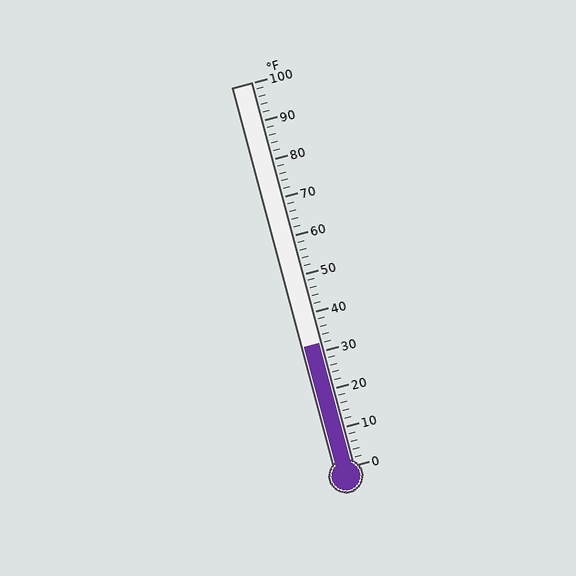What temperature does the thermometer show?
The thermometer shows approximately 32°F.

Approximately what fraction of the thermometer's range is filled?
The thermometer is filled to approximately 30% of its range.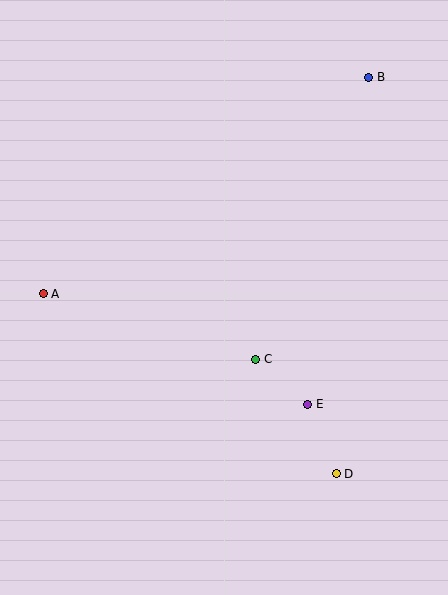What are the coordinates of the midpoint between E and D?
The midpoint between E and D is at (322, 439).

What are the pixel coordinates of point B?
Point B is at (369, 77).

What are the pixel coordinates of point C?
Point C is at (256, 359).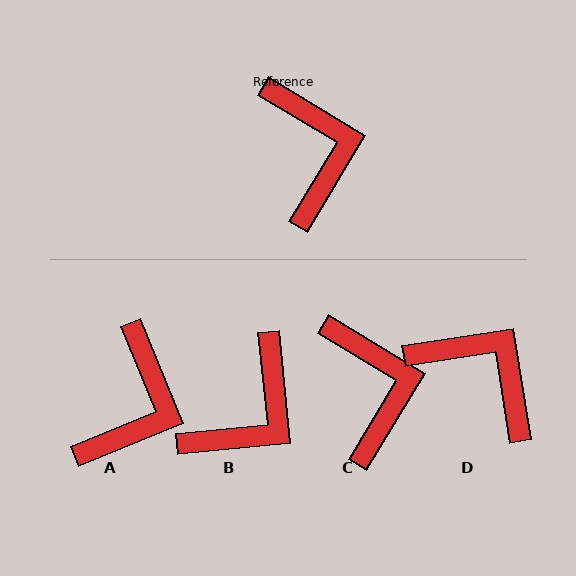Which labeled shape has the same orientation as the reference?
C.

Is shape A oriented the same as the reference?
No, it is off by about 37 degrees.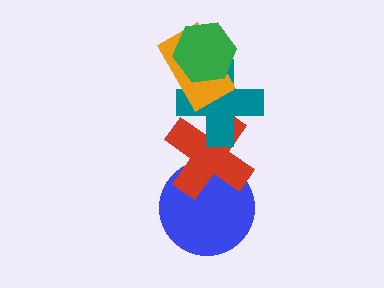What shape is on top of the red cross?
The teal cross is on top of the red cross.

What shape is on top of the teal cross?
The orange rectangle is on top of the teal cross.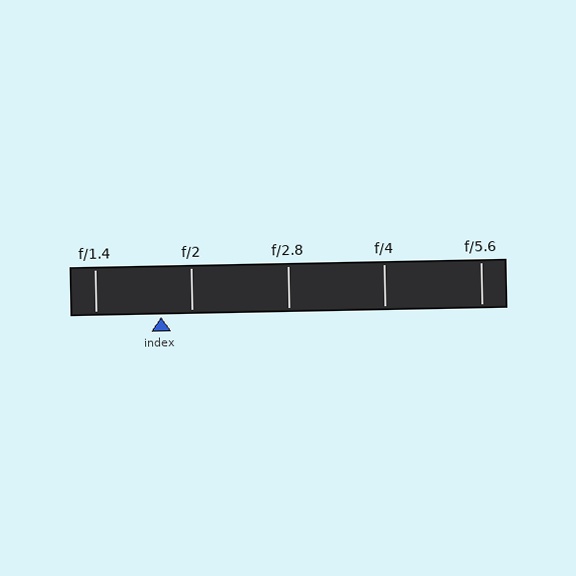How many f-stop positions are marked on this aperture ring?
There are 5 f-stop positions marked.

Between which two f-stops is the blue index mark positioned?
The index mark is between f/1.4 and f/2.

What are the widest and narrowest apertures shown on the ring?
The widest aperture shown is f/1.4 and the narrowest is f/5.6.